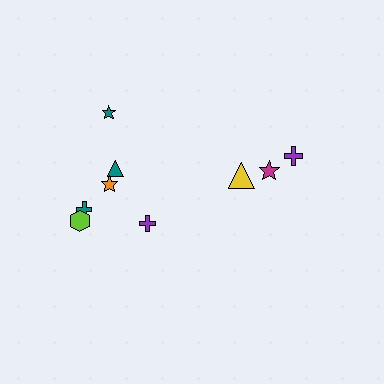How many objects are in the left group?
There are 6 objects.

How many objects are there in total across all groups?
There are 9 objects.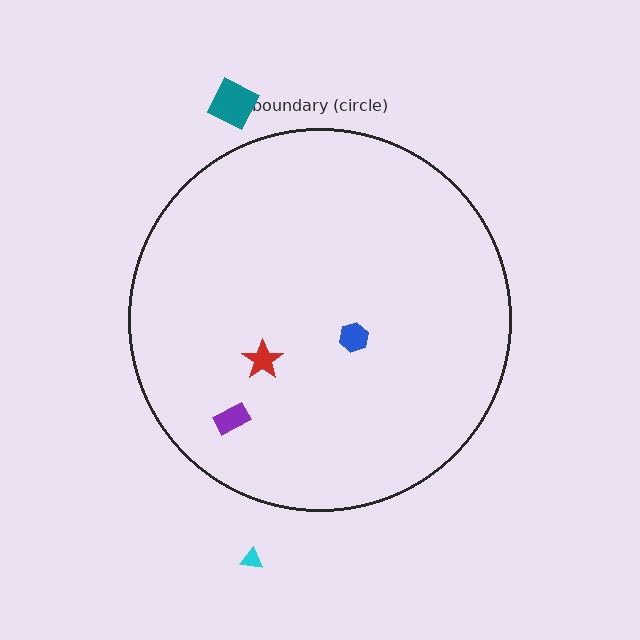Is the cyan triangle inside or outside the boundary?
Outside.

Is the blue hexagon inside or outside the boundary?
Inside.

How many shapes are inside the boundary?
3 inside, 2 outside.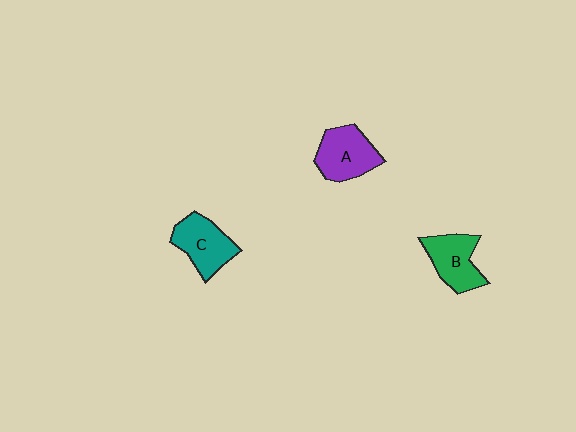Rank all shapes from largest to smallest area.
From largest to smallest: A (purple), C (teal), B (green).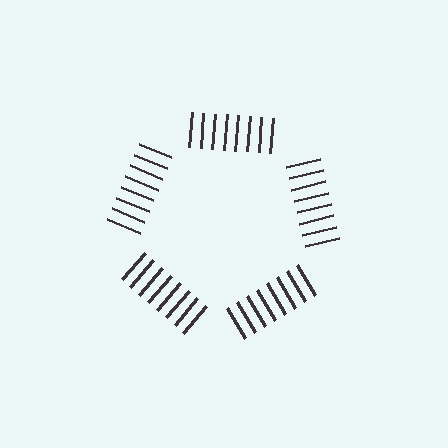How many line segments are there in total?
40 — 8 along each of the 5 edges.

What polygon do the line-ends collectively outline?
An illusory pentagon — the line segments terminate on its edges but no continuous stroke is drawn.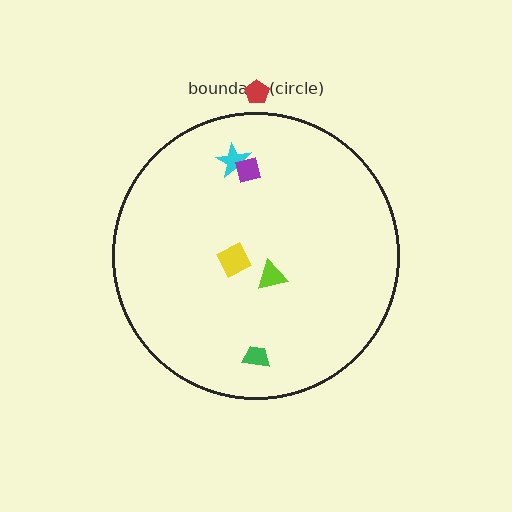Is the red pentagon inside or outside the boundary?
Outside.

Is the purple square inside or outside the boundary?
Inside.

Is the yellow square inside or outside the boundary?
Inside.